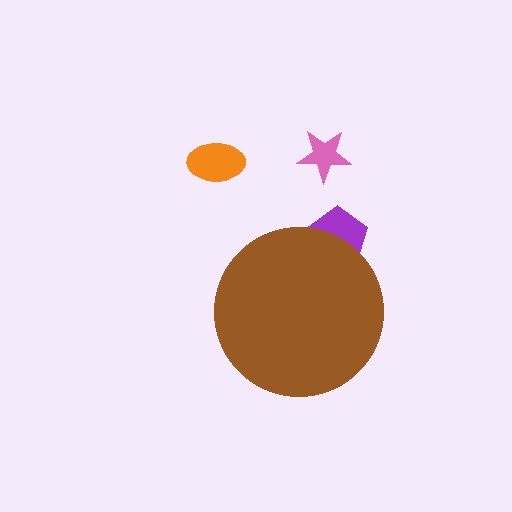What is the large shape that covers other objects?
A brown circle.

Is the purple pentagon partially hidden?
Yes, the purple pentagon is partially hidden behind the brown circle.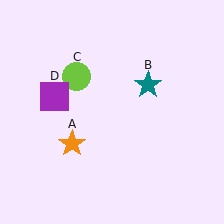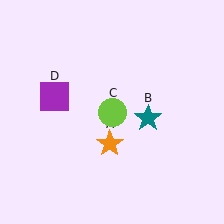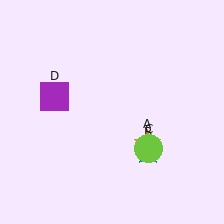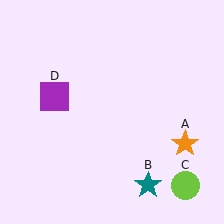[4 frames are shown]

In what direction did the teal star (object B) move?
The teal star (object B) moved down.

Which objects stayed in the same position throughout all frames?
Purple square (object D) remained stationary.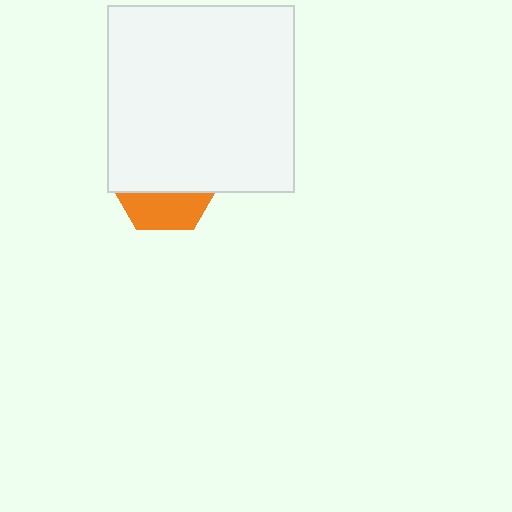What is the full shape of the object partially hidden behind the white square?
The partially hidden object is an orange hexagon.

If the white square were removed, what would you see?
You would see the complete orange hexagon.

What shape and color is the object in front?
The object in front is a white square.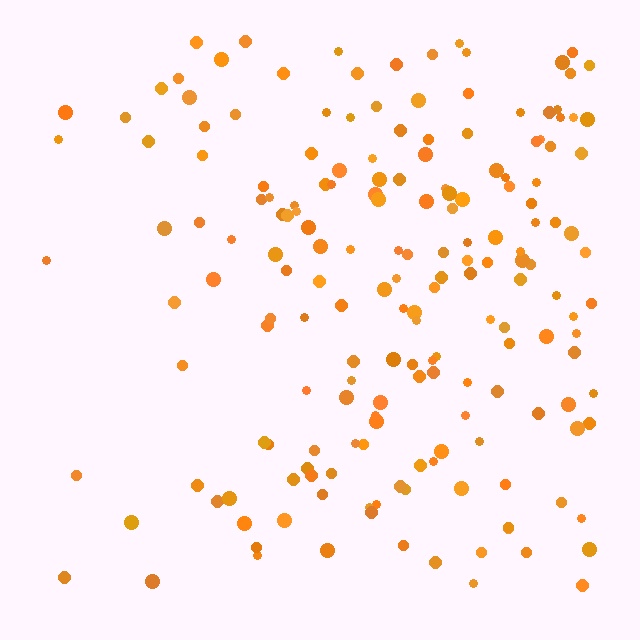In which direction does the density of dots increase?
From left to right, with the right side densest.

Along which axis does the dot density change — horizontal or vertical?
Horizontal.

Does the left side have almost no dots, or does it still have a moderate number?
Still a moderate number, just noticeably fewer than the right.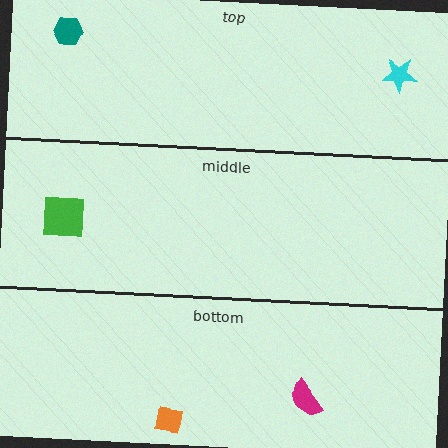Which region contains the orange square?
The bottom region.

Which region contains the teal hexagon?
The top region.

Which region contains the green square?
The middle region.